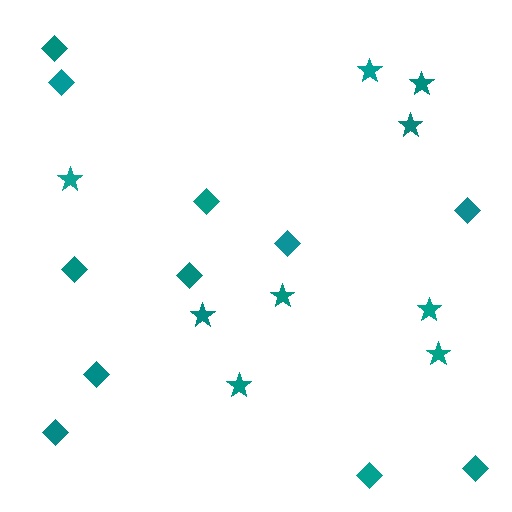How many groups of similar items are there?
There are 2 groups: one group of diamonds (11) and one group of stars (9).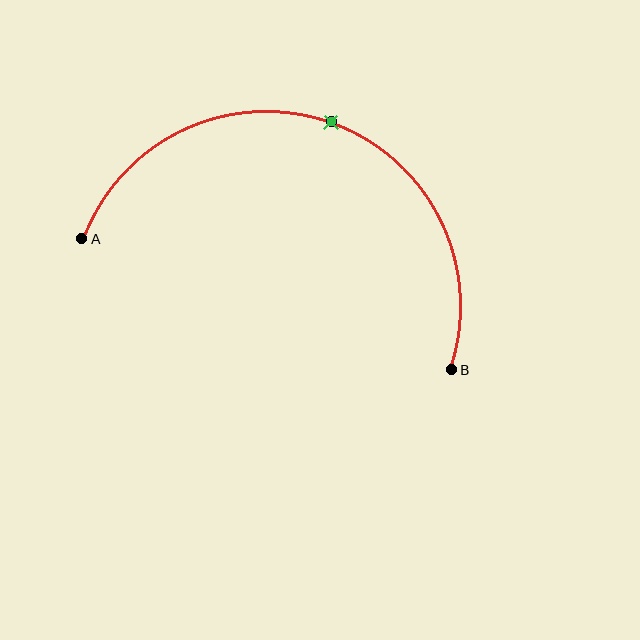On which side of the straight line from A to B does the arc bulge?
The arc bulges above the straight line connecting A and B.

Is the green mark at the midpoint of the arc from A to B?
Yes. The green mark lies on the arc at equal arc-length from both A and B — it is the arc midpoint.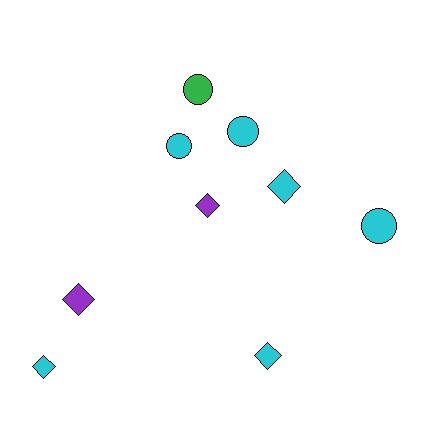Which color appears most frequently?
Cyan, with 6 objects.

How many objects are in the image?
There are 9 objects.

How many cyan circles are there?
There are 3 cyan circles.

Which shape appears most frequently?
Diamond, with 5 objects.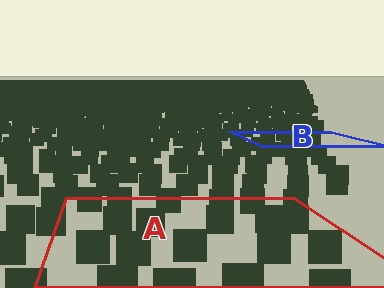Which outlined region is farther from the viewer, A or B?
Region B is farther from the viewer — the texture elements inside it appear smaller and more densely packed.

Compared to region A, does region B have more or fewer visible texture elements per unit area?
Region B has more texture elements per unit area — they are packed more densely because it is farther away.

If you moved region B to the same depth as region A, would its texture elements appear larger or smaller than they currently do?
They would appear larger. At a closer depth, the same texture elements are projected at a bigger on-screen size.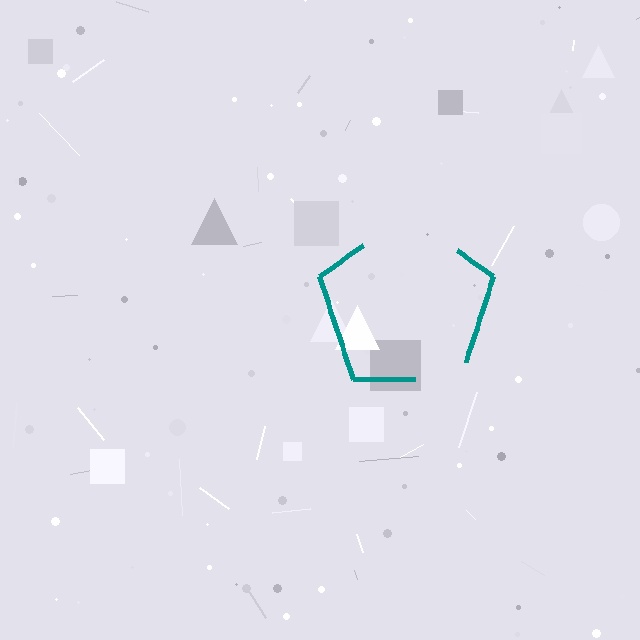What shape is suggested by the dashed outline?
The dashed outline suggests a pentagon.